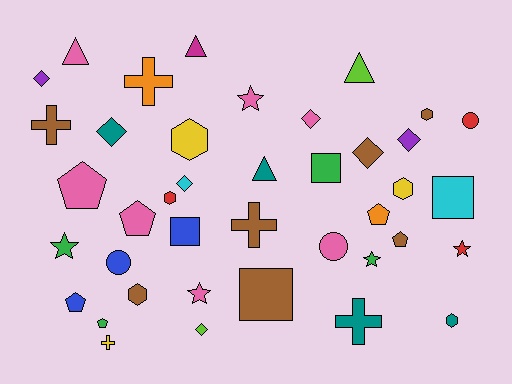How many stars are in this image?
There are 5 stars.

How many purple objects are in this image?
There are 2 purple objects.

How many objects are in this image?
There are 40 objects.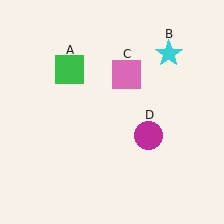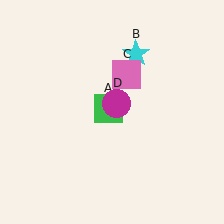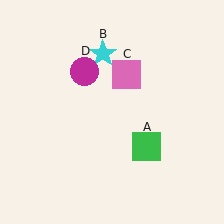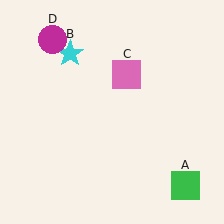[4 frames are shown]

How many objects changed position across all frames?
3 objects changed position: green square (object A), cyan star (object B), magenta circle (object D).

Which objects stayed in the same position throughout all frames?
Pink square (object C) remained stationary.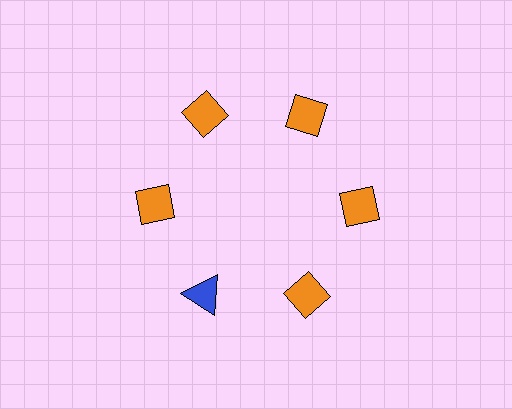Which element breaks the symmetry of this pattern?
The blue triangle at roughly the 7 o'clock position breaks the symmetry. All other shapes are orange diamonds.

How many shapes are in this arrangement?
There are 6 shapes arranged in a ring pattern.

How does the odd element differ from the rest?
It differs in both color (blue instead of orange) and shape (triangle instead of diamond).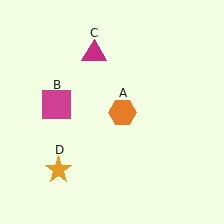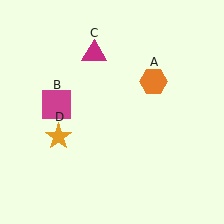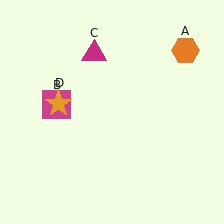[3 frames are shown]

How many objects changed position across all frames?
2 objects changed position: orange hexagon (object A), orange star (object D).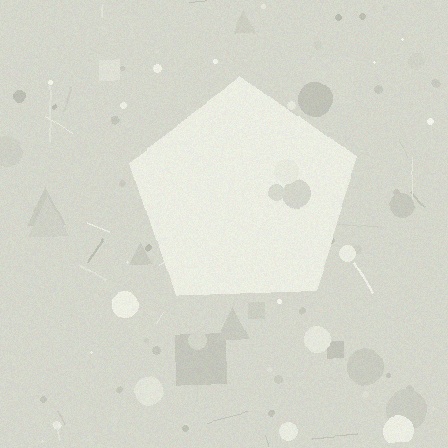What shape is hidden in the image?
A pentagon is hidden in the image.